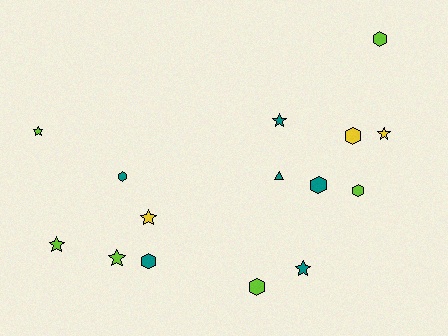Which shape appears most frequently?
Star, with 7 objects.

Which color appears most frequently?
Teal, with 6 objects.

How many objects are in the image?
There are 15 objects.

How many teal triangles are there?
There is 1 teal triangle.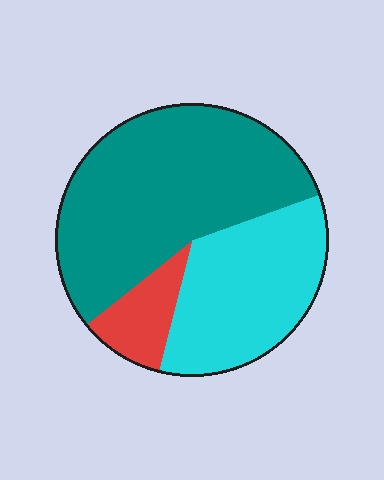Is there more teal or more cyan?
Teal.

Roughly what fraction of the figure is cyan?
Cyan takes up between a quarter and a half of the figure.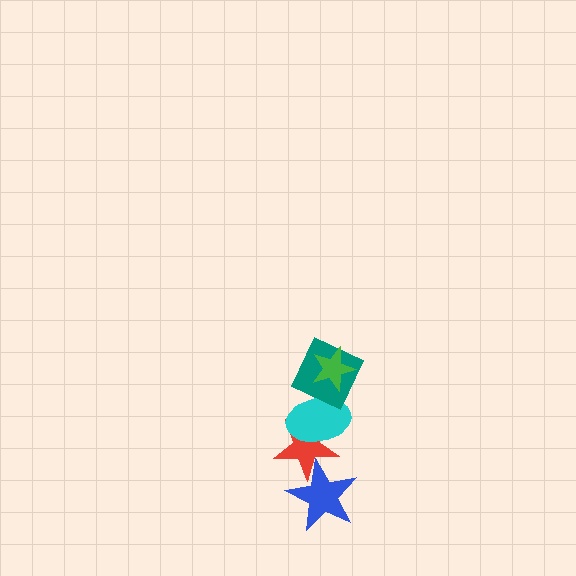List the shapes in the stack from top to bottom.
From top to bottom: the green star, the teal square, the cyan ellipse, the red star, the blue star.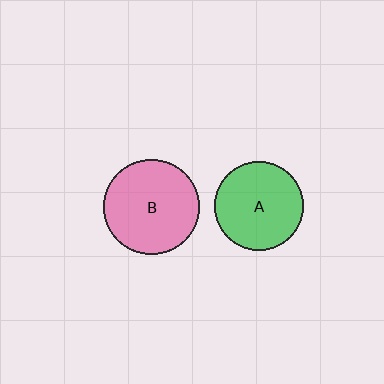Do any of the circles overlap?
No, none of the circles overlap.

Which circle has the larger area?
Circle B (pink).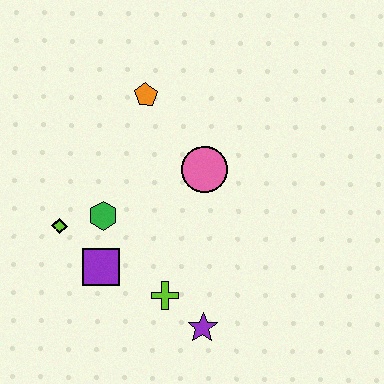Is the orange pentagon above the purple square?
Yes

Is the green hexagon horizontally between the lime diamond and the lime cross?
Yes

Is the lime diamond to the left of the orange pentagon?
Yes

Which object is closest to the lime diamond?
The green hexagon is closest to the lime diamond.